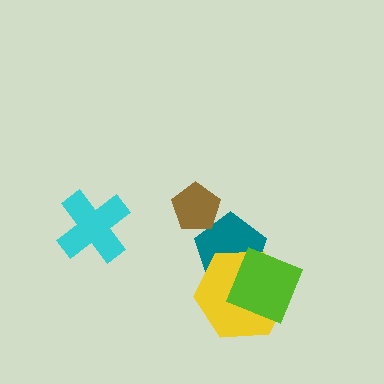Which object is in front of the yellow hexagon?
The lime square is in front of the yellow hexagon.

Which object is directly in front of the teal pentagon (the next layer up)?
The yellow hexagon is directly in front of the teal pentagon.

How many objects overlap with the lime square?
2 objects overlap with the lime square.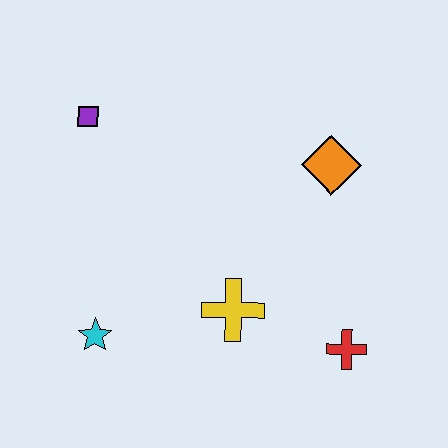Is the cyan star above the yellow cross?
No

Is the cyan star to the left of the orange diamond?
Yes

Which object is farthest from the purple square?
The red cross is farthest from the purple square.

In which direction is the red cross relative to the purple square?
The red cross is to the right of the purple square.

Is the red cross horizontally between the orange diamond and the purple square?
No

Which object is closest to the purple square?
The cyan star is closest to the purple square.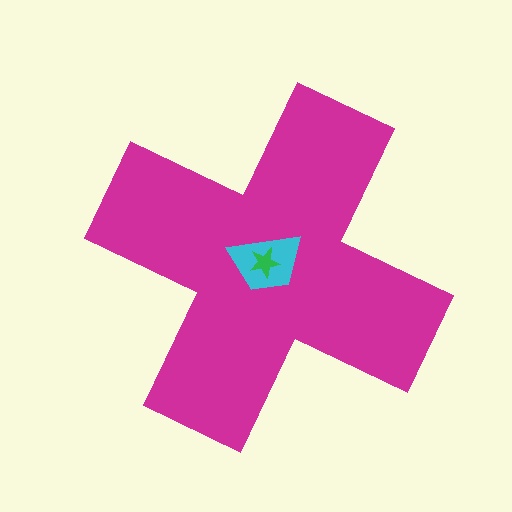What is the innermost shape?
The green star.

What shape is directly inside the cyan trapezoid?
The green star.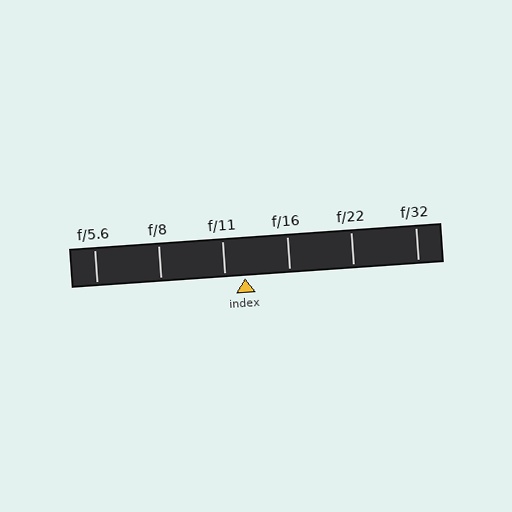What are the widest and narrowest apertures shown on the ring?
The widest aperture shown is f/5.6 and the narrowest is f/32.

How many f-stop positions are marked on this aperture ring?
There are 6 f-stop positions marked.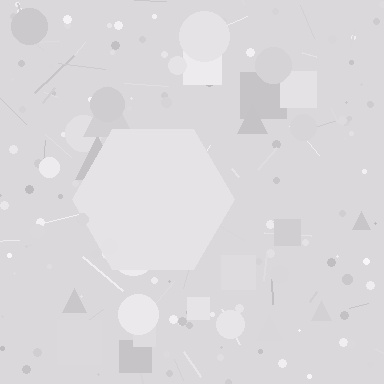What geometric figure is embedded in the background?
A hexagon is embedded in the background.